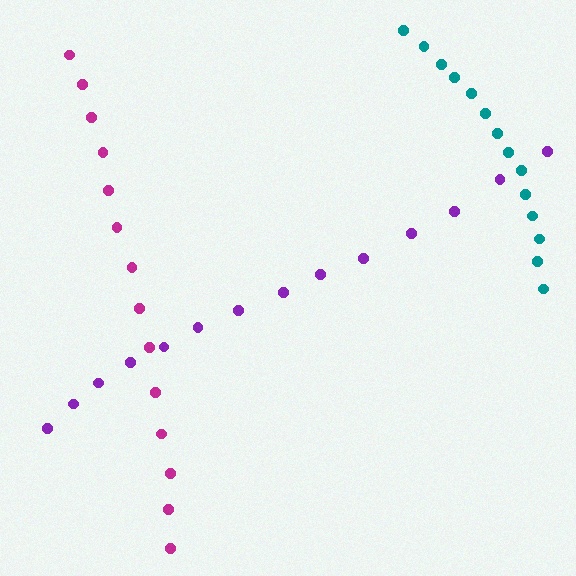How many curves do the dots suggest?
There are 3 distinct paths.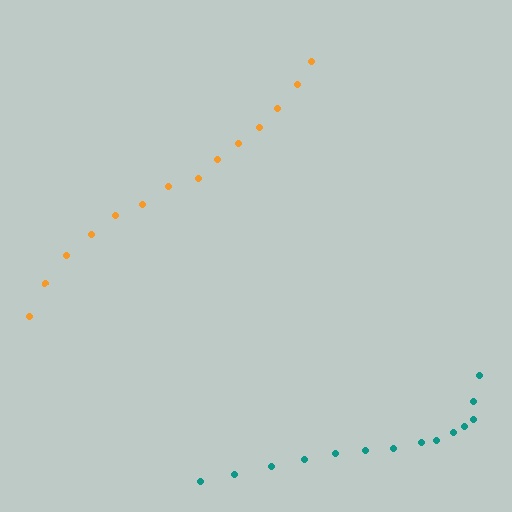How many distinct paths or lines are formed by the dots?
There are 2 distinct paths.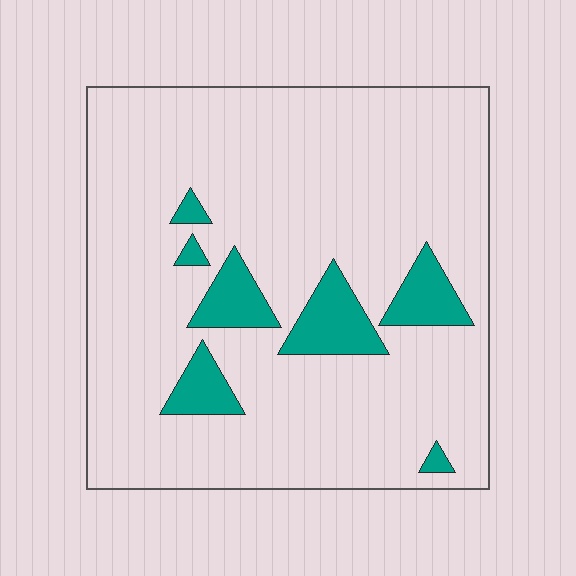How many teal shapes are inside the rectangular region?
7.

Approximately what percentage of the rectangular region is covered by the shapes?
Approximately 10%.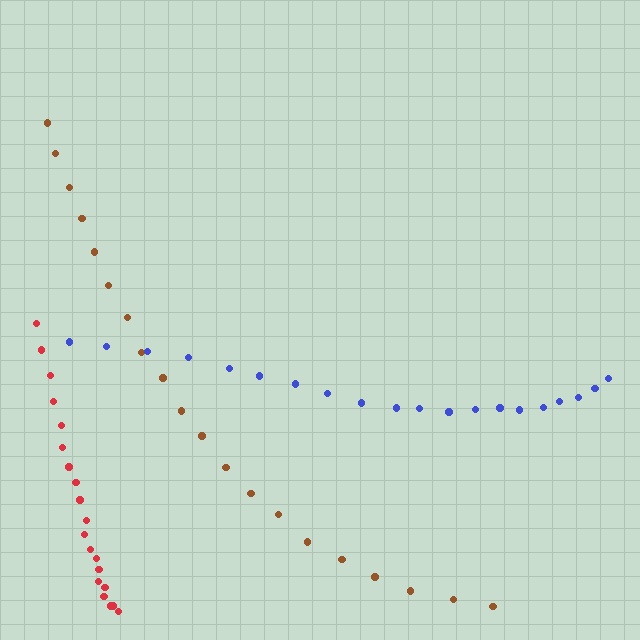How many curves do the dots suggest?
There are 3 distinct paths.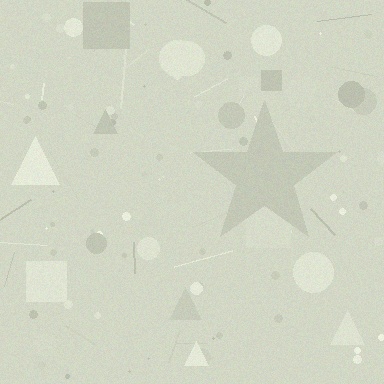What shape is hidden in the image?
A star is hidden in the image.